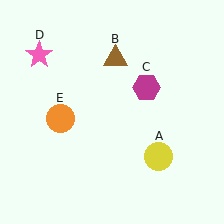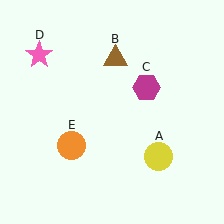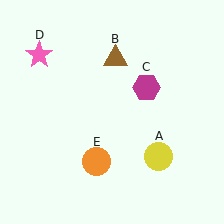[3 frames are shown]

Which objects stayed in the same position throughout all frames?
Yellow circle (object A) and brown triangle (object B) and magenta hexagon (object C) and pink star (object D) remained stationary.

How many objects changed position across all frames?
1 object changed position: orange circle (object E).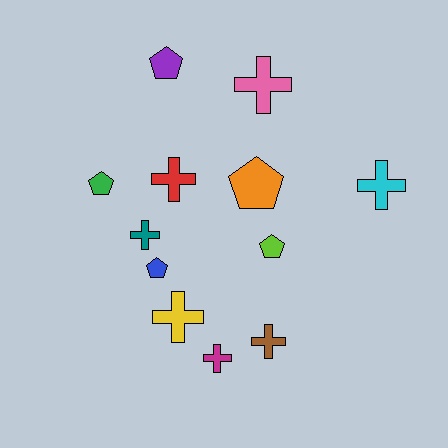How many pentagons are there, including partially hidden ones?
There are 5 pentagons.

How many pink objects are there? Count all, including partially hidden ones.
There is 1 pink object.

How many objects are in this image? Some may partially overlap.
There are 12 objects.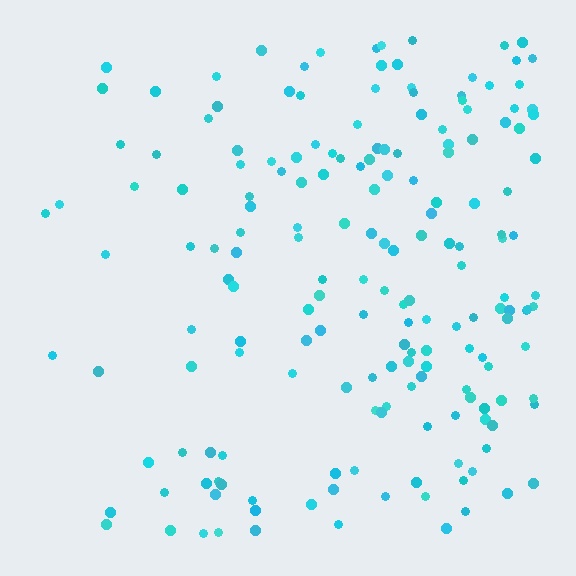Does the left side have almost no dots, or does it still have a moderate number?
Still a moderate number, just noticeably fewer than the right.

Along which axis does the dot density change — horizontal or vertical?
Horizontal.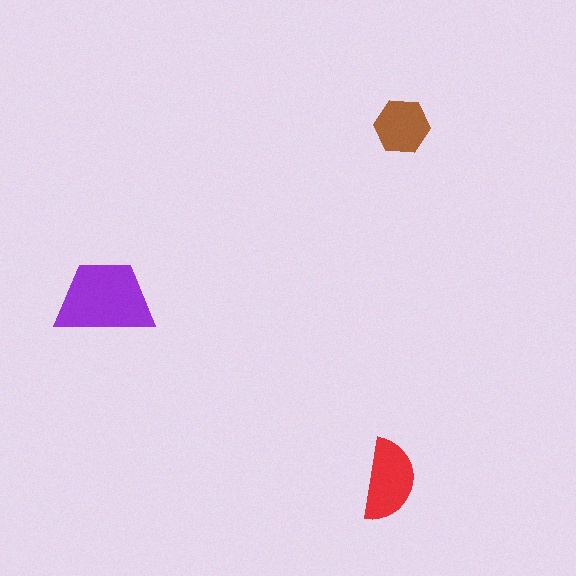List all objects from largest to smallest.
The purple trapezoid, the red semicircle, the brown hexagon.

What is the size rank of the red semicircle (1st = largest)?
2nd.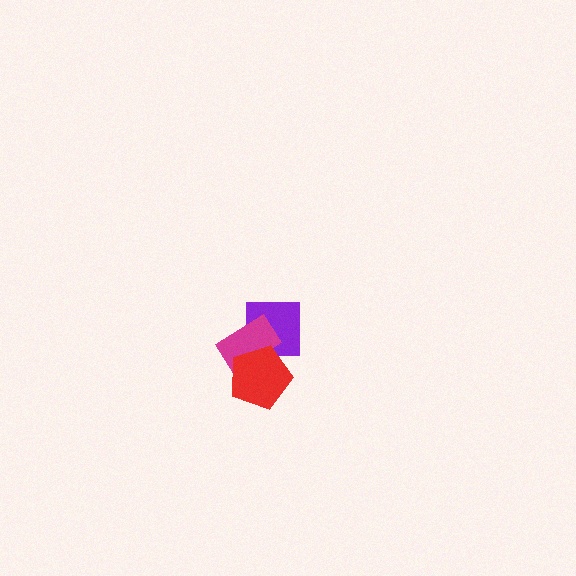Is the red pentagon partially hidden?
No, no other shape covers it.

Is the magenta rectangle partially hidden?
Yes, it is partially covered by another shape.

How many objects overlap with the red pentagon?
2 objects overlap with the red pentagon.